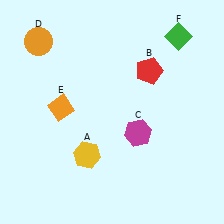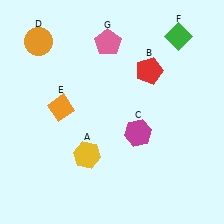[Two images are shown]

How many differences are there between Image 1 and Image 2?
There is 1 difference between the two images.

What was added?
A pink pentagon (G) was added in Image 2.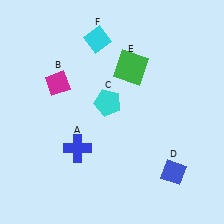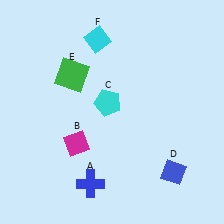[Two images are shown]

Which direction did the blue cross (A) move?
The blue cross (A) moved down.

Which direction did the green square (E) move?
The green square (E) moved left.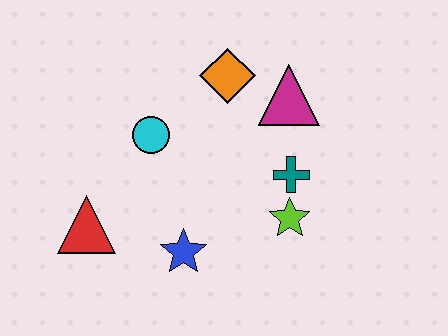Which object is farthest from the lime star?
The red triangle is farthest from the lime star.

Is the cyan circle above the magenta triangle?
No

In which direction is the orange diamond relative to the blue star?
The orange diamond is above the blue star.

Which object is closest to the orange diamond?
The magenta triangle is closest to the orange diamond.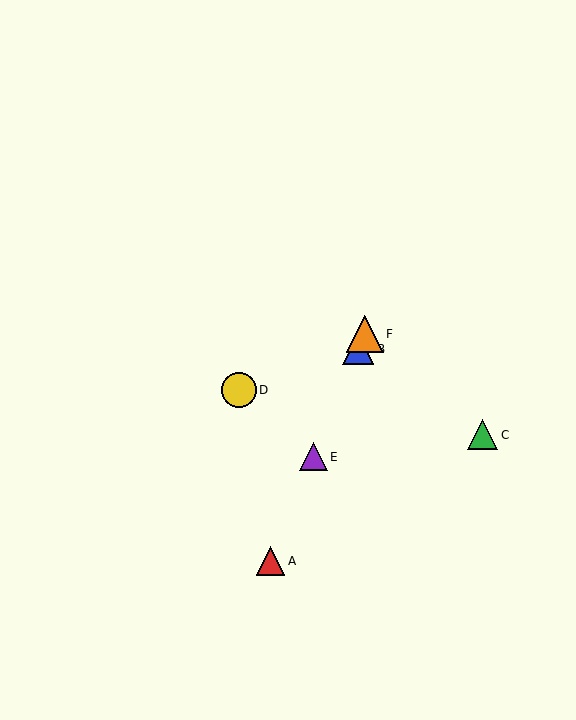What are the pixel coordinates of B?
Object B is at (358, 349).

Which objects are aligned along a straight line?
Objects A, B, E, F are aligned along a straight line.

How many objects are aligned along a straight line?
4 objects (A, B, E, F) are aligned along a straight line.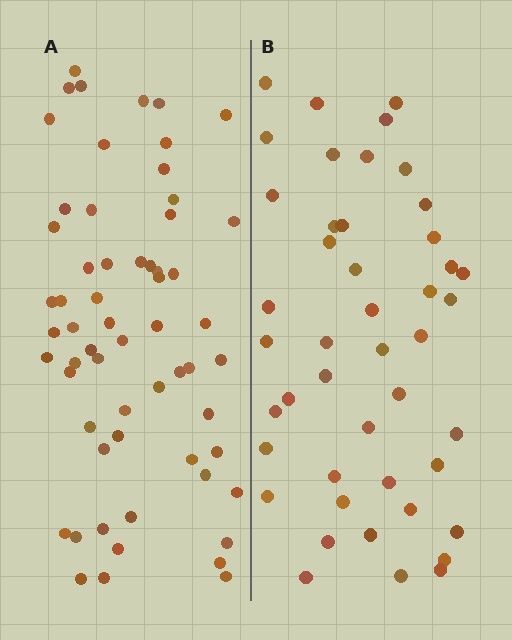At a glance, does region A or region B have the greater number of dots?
Region A (the left region) has more dots.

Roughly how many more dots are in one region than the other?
Region A has approximately 15 more dots than region B.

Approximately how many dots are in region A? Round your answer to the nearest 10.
About 60 dots.